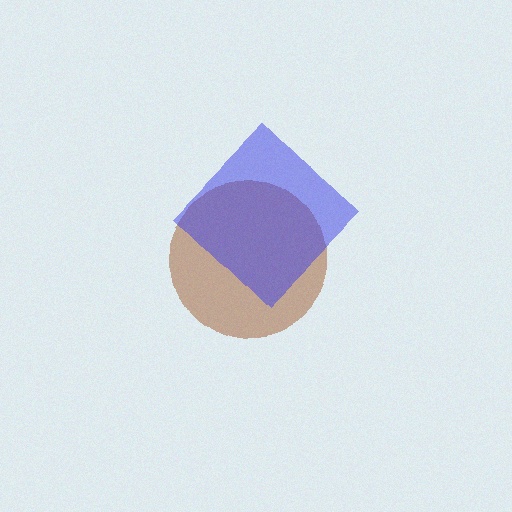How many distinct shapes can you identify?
There are 2 distinct shapes: a brown circle, a blue diamond.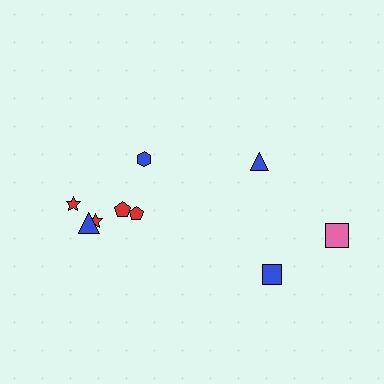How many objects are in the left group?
There are 6 objects.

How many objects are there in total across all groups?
There are 9 objects.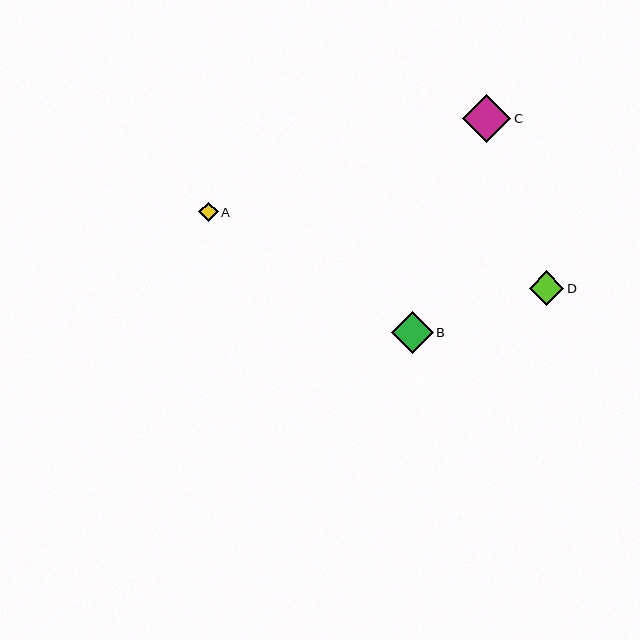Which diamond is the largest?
Diamond C is the largest with a size of approximately 48 pixels.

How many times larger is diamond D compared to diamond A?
Diamond D is approximately 1.8 times the size of diamond A.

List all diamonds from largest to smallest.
From largest to smallest: C, B, D, A.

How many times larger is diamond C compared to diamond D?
Diamond C is approximately 1.4 times the size of diamond D.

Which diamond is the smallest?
Diamond A is the smallest with a size of approximately 19 pixels.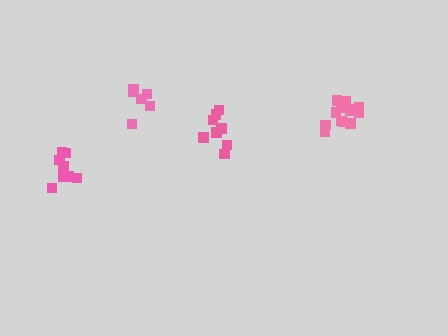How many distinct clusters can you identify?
There are 4 distinct clusters.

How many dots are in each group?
Group 1: 8 dots, Group 2: 9 dots, Group 3: 13 dots, Group 4: 7 dots (37 total).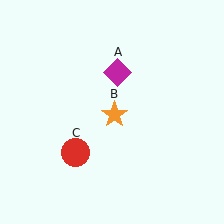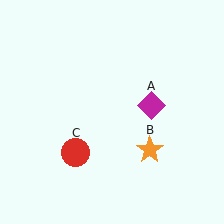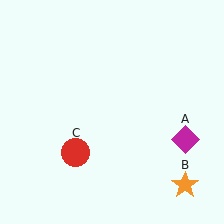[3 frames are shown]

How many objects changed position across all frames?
2 objects changed position: magenta diamond (object A), orange star (object B).